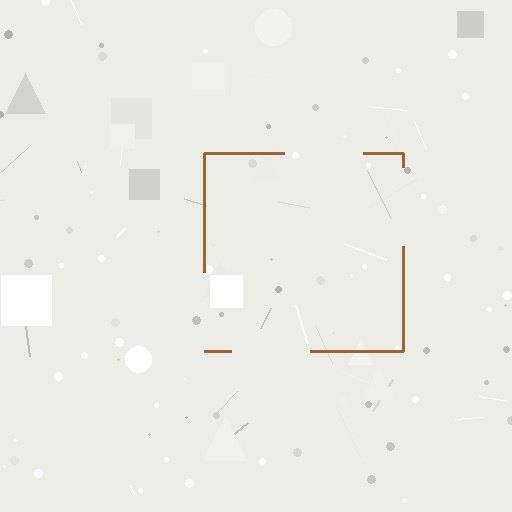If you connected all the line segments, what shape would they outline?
They would outline a square.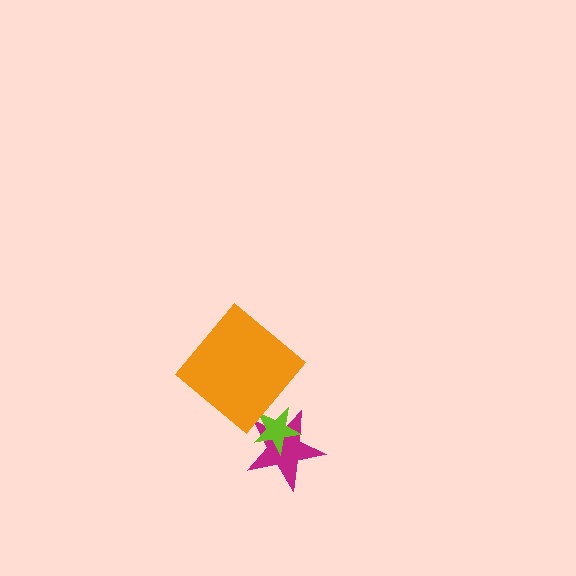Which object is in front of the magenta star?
The lime star is in front of the magenta star.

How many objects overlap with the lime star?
1 object overlaps with the lime star.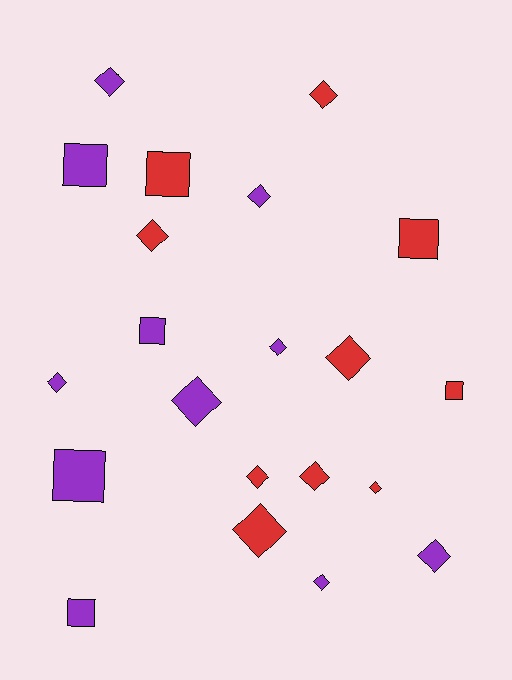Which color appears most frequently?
Purple, with 11 objects.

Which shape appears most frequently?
Diamond, with 14 objects.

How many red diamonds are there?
There are 7 red diamonds.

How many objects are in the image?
There are 21 objects.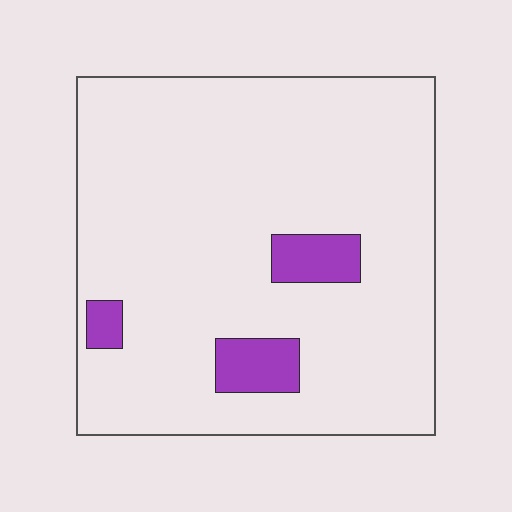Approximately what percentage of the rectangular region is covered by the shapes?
Approximately 10%.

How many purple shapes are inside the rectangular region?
3.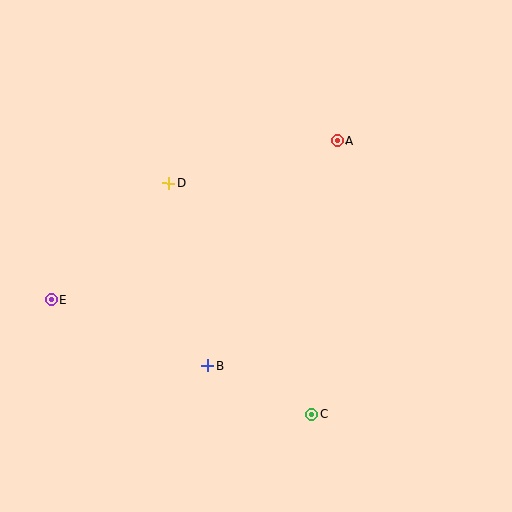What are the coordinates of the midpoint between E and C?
The midpoint between E and C is at (181, 357).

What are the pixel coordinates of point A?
Point A is at (337, 141).